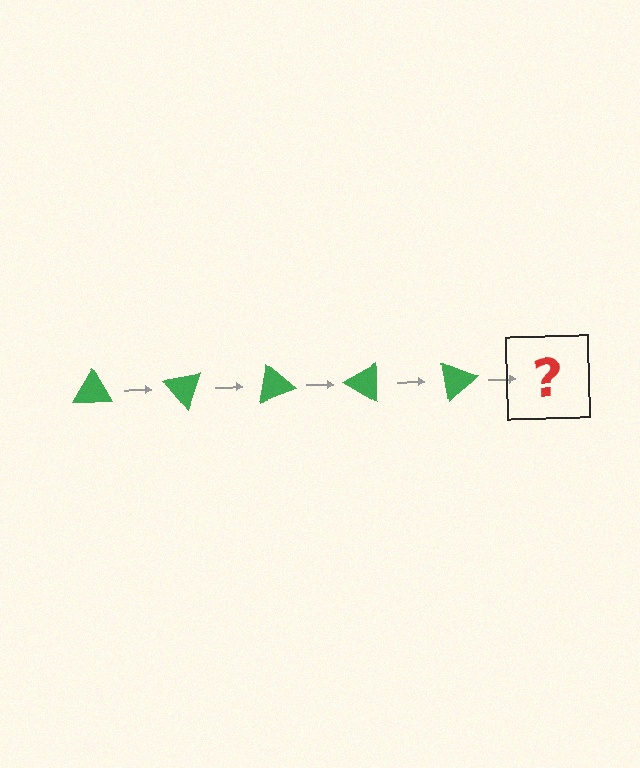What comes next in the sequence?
The next element should be a green triangle rotated 250 degrees.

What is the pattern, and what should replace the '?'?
The pattern is that the triangle rotates 50 degrees each step. The '?' should be a green triangle rotated 250 degrees.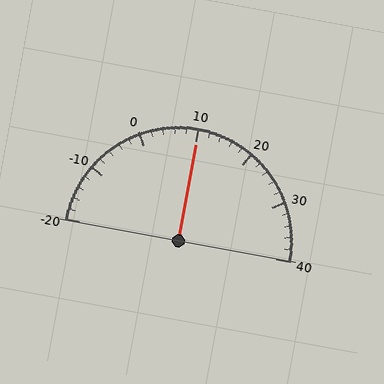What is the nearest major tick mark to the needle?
The nearest major tick mark is 10.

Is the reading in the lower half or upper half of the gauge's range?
The reading is in the upper half of the range (-20 to 40).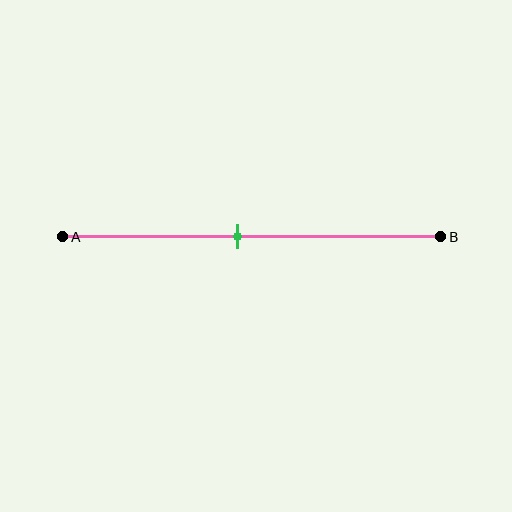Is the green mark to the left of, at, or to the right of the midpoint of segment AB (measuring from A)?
The green mark is to the left of the midpoint of segment AB.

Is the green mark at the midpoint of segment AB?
No, the mark is at about 45% from A, not at the 50% midpoint.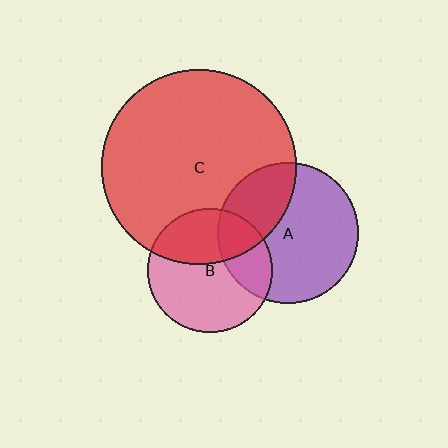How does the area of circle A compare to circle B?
Approximately 1.3 times.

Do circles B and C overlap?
Yes.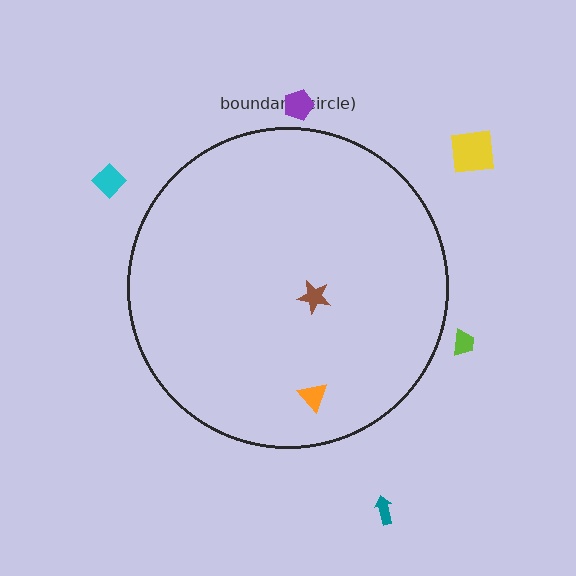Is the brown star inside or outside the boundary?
Inside.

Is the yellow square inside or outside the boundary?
Outside.